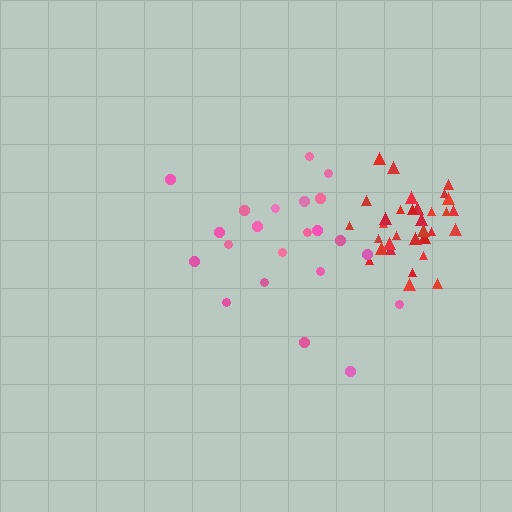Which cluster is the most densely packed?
Red.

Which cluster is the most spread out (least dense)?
Pink.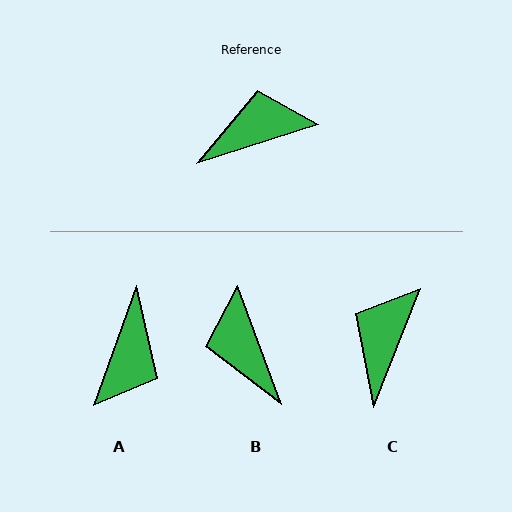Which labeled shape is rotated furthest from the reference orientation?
A, about 128 degrees away.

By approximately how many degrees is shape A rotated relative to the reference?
Approximately 128 degrees clockwise.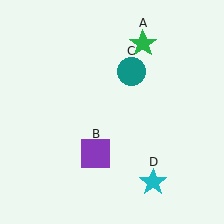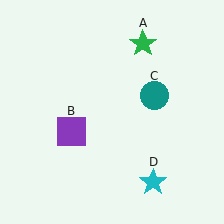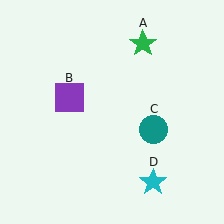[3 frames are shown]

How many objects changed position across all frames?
2 objects changed position: purple square (object B), teal circle (object C).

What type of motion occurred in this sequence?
The purple square (object B), teal circle (object C) rotated clockwise around the center of the scene.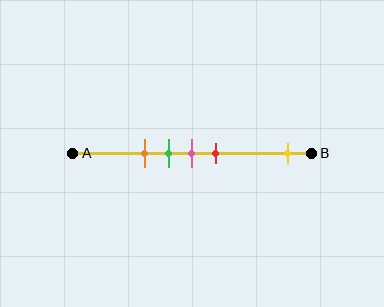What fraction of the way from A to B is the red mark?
The red mark is approximately 60% (0.6) of the way from A to B.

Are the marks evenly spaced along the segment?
No, the marks are not evenly spaced.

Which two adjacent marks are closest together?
The green and pink marks are the closest adjacent pair.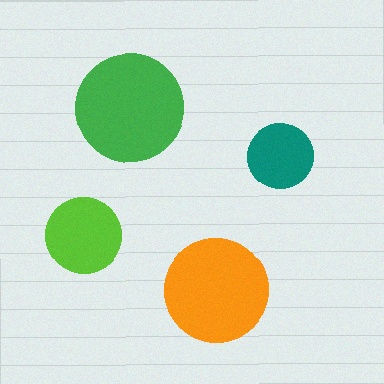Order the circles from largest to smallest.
the green one, the orange one, the lime one, the teal one.